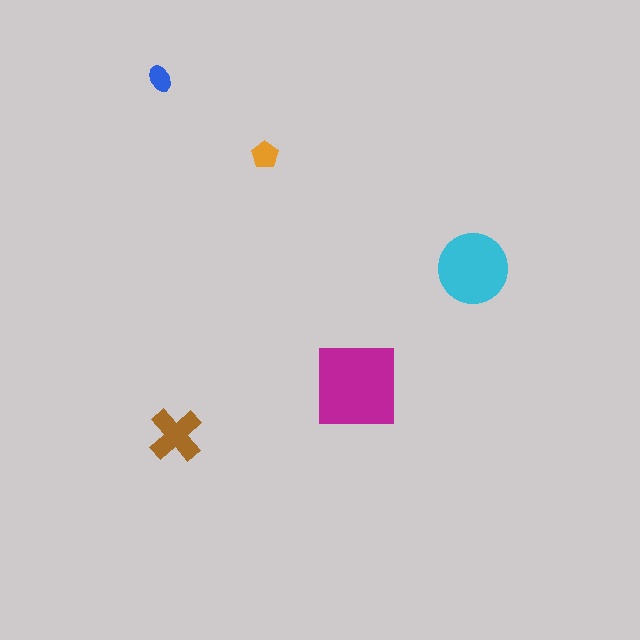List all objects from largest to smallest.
The magenta square, the cyan circle, the brown cross, the orange pentagon, the blue ellipse.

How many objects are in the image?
There are 5 objects in the image.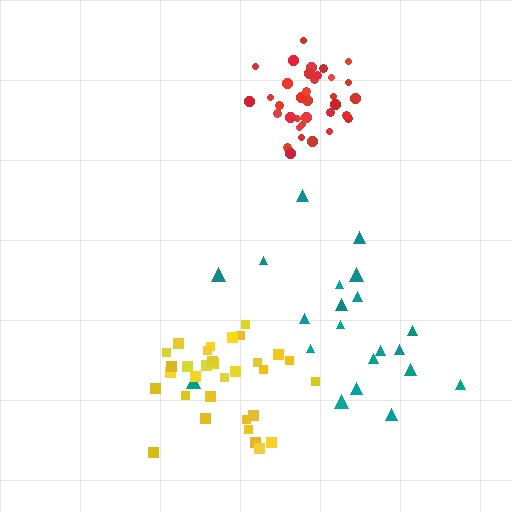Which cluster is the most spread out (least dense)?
Teal.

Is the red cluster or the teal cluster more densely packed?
Red.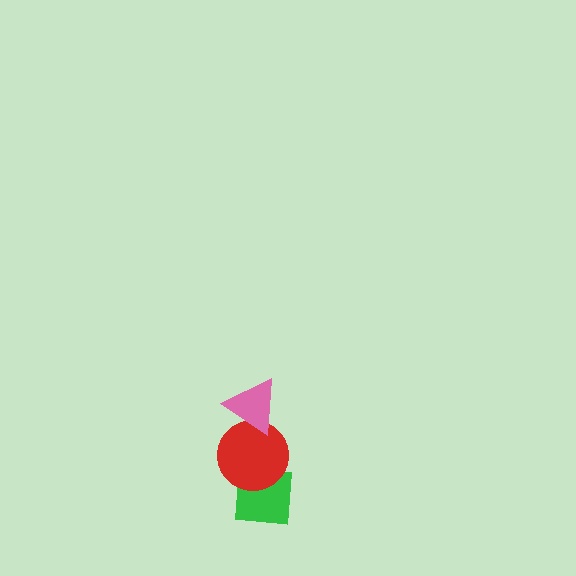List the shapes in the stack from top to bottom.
From top to bottom: the pink triangle, the red circle, the green square.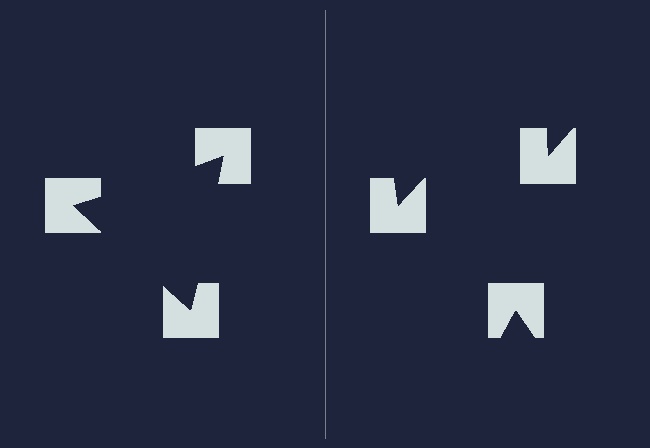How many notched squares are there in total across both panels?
6 — 3 on each side.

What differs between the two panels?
The notched squares are positioned identically on both sides; only the wedge orientations differ. On the left they align to a triangle; on the right they are misaligned.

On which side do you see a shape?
An illusory triangle appears on the left side. On the right side the wedge cuts are rotated, so no coherent shape forms.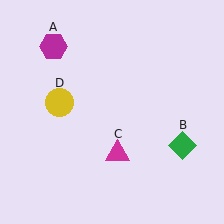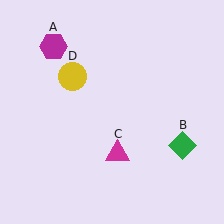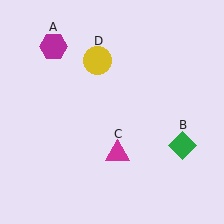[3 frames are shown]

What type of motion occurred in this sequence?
The yellow circle (object D) rotated clockwise around the center of the scene.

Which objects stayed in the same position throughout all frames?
Magenta hexagon (object A) and green diamond (object B) and magenta triangle (object C) remained stationary.